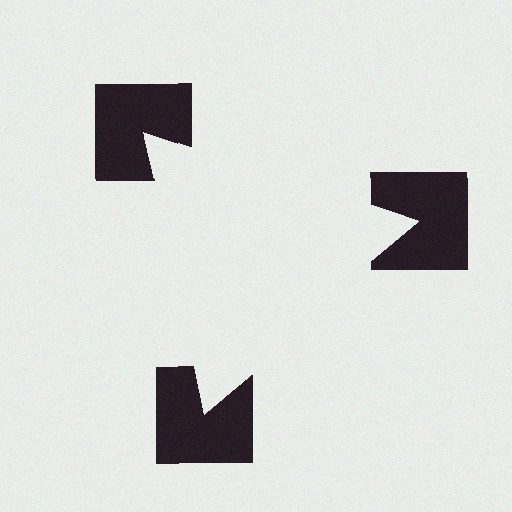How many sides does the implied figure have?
3 sides.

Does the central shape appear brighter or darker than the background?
It typically appears slightly brighter than the background, even though no actual brightness change is drawn.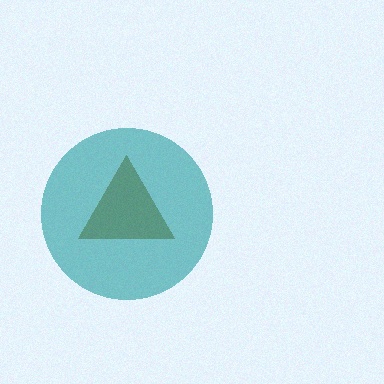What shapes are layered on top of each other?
The layered shapes are: a brown triangle, a teal circle.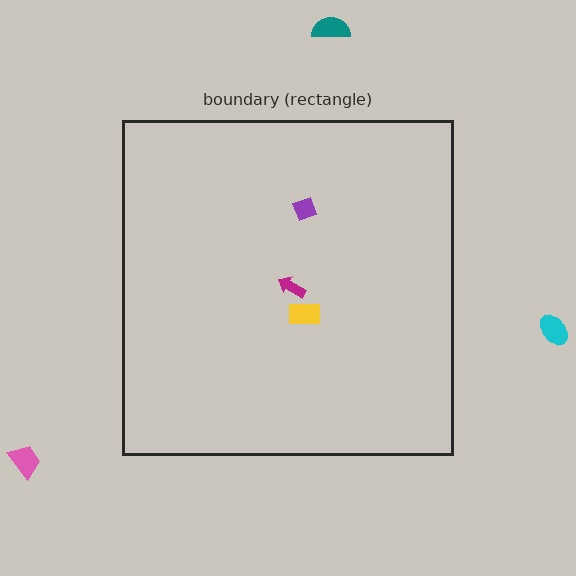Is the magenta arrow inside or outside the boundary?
Inside.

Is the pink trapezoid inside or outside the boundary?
Outside.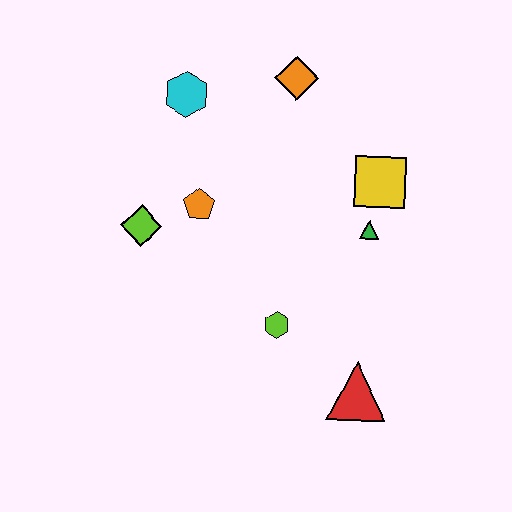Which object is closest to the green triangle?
The yellow square is closest to the green triangle.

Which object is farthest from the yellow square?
The lime diamond is farthest from the yellow square.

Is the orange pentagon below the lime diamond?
No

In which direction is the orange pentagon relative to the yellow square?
The orange pentagon is to the left of the yellow square.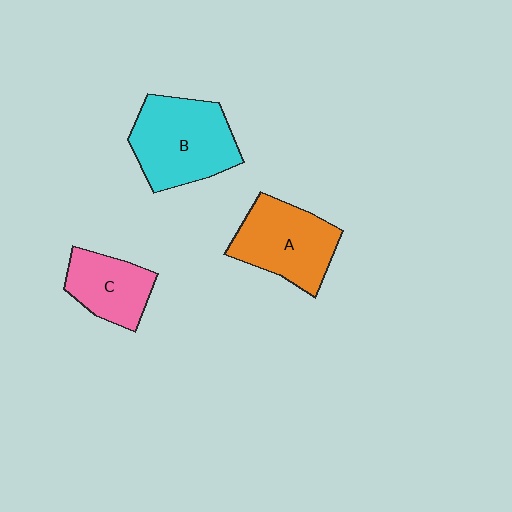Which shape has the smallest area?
Shape C (pink).